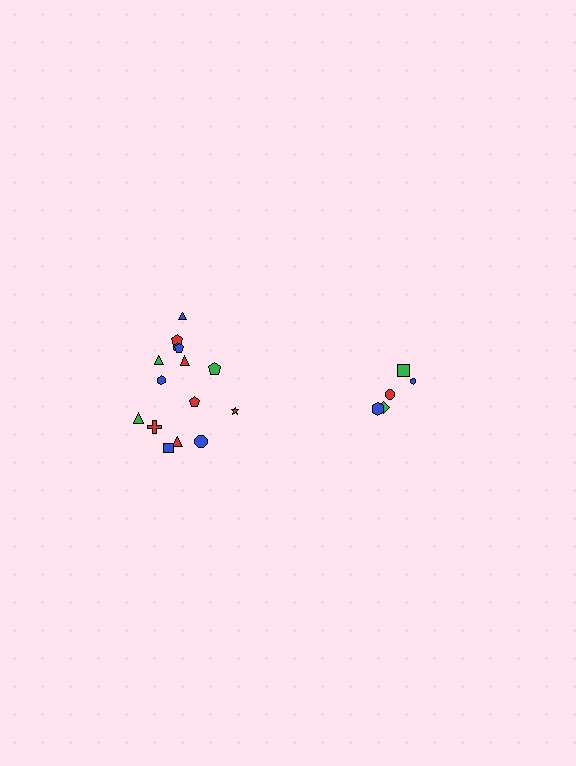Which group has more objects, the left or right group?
The left group.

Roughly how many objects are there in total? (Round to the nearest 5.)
Roughly 20 objects in total.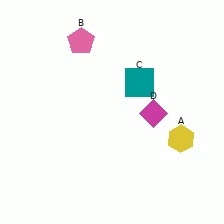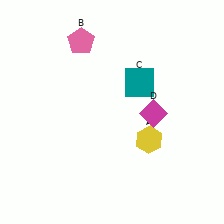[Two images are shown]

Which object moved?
The yellow hexagon (A) moved left.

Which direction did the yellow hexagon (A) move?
The yellow hexagon (A) moved left.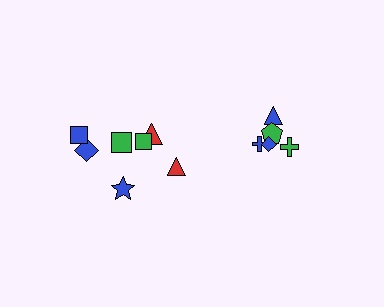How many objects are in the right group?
There are 5 objects.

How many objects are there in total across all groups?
There are 12 objects.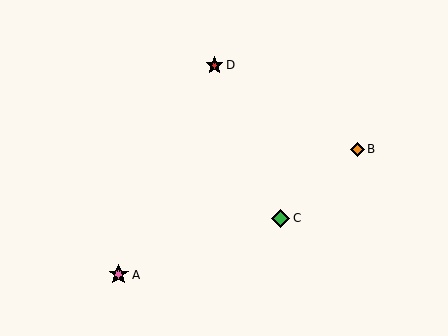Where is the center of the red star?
The center of the red star is at (214, 65).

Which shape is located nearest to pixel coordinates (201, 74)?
The red star (labeled D) at (214, 65) is nearest to that location.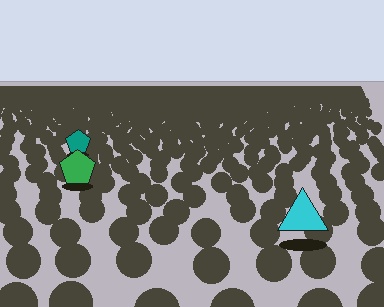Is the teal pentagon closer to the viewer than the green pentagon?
No. The green pentagon is closer — you can tell from the texture gradient: the ground texture is coarser near it.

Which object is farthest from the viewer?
The teal pentagon is farthest from the viewer. It appears smaller and the ground texture around it is denser.